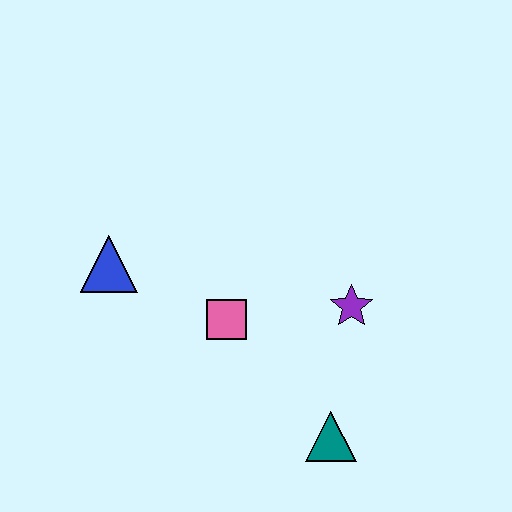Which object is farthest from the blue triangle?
The teal triangle is farthest from the blue triangle.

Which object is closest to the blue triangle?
The pink square is closest to the blue triangle.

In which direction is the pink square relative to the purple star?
The pink square is to the left of the purple star.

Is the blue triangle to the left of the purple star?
Yes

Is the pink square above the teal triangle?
Yes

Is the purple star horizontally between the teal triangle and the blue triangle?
No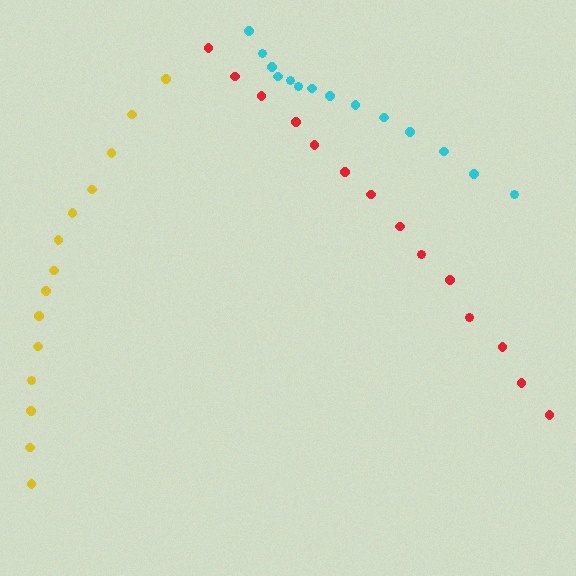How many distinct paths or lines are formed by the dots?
There are 3 distinct paths.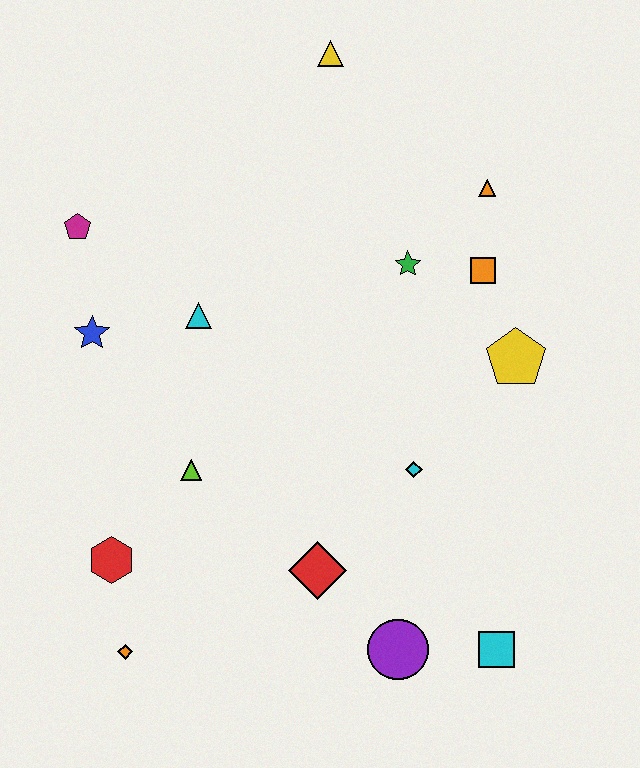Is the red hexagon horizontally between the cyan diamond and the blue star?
Yes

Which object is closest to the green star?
The orange square is closest to the green star.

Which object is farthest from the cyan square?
The yellow triangle is farthest from the cyan square.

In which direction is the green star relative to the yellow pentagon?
The green star is to the left of the yellow pentagon.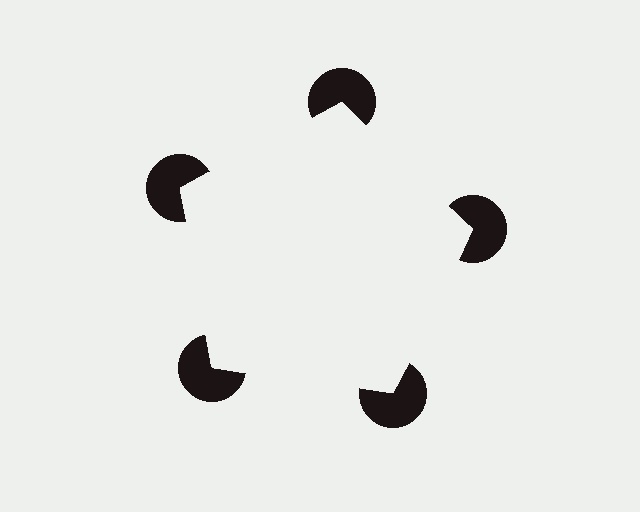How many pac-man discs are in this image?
There are 5 — one at each vertex of the illusory pentagon.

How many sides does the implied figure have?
5 sides.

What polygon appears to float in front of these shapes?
An illusory pentagon — its edges are inferred from the aligned wedge cuts in the pac-man discs, not physically drawn.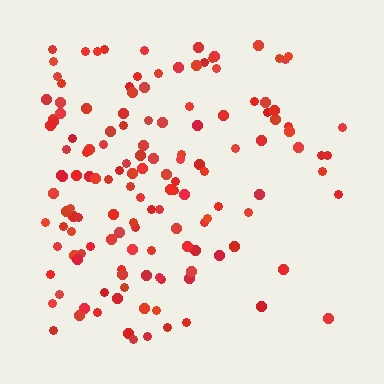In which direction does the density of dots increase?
From right to left, with the left side densest.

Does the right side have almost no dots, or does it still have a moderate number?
Still a moderate number, just noticeably fewer than the left.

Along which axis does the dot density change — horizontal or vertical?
Horizontal.